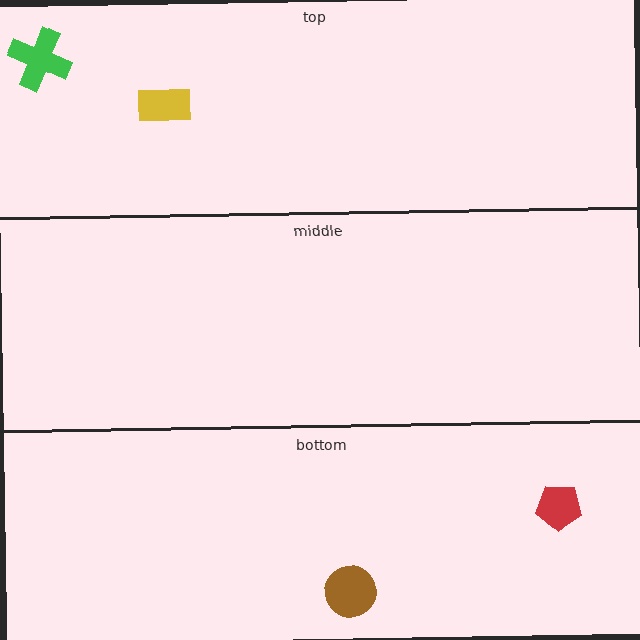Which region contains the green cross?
The top region.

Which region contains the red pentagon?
The bottom region.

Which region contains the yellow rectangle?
The top region.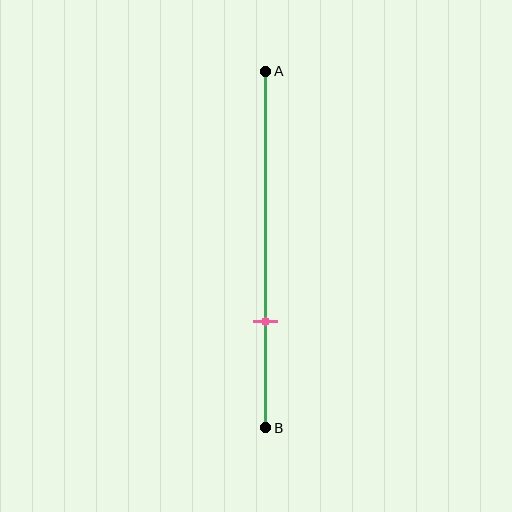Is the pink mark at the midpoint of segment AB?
No, the mark is at about 70% from A, not at the 50% midpoint.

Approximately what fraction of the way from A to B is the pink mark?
The pink mark is approximately 70% of the way from A to B.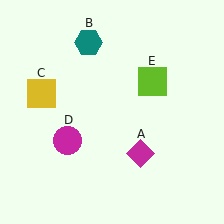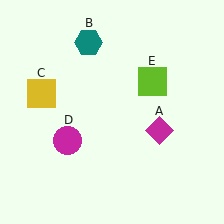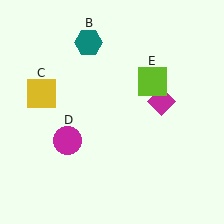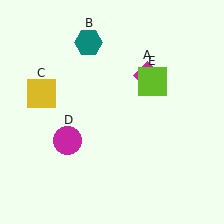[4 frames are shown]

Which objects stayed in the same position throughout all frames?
Teal hexagon (object B) and yellow square (object C) and magenta circle (object D) and lime square (object E) remained stationary.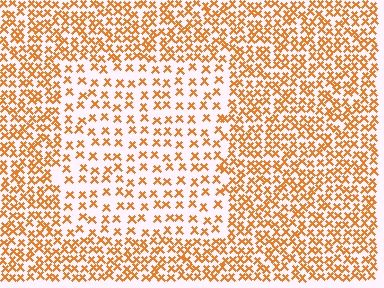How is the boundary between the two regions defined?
The boundary is defined by a change in element density (approximately 2.0x ratio). All elements are the same color, size, and shape.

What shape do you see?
I see a rectangle.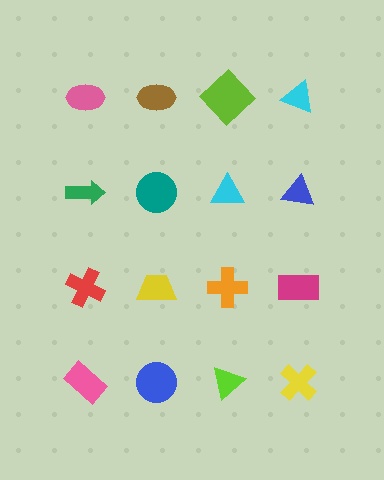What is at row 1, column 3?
A lime diamond.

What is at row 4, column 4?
A yellow cross.